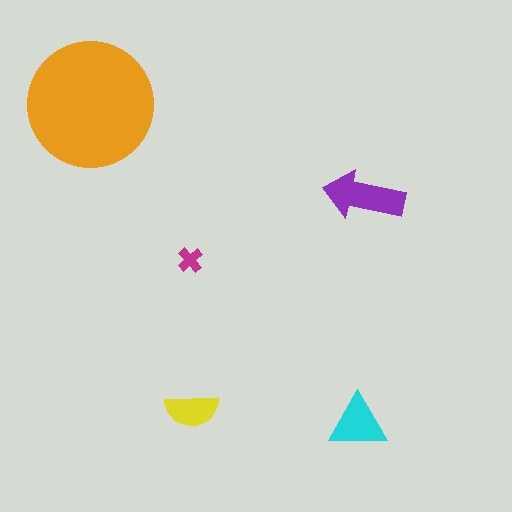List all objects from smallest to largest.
The magenta cross, the yellow semicircle, the cyan triangle, the purple arrow, the orange circle.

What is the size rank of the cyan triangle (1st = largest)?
3rd.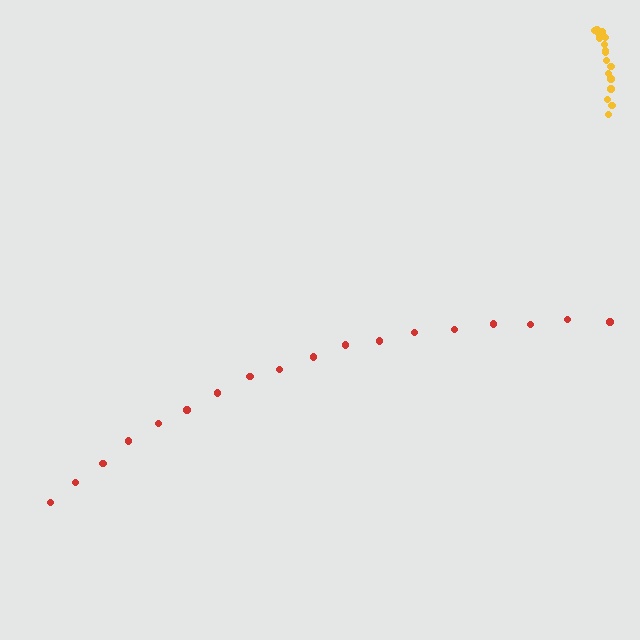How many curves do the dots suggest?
There are 2 distinct paths.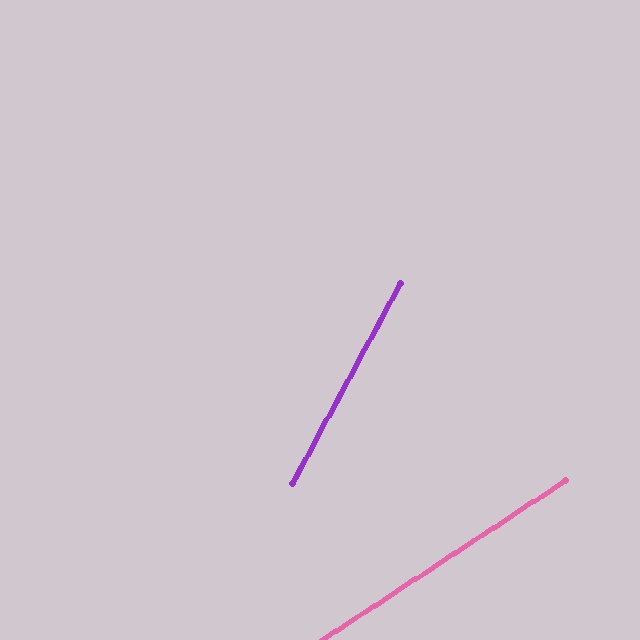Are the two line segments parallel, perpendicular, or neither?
Neither parallel nor perpendicular — they differ by about 28°.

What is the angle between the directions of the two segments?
Approximately 28 degrees.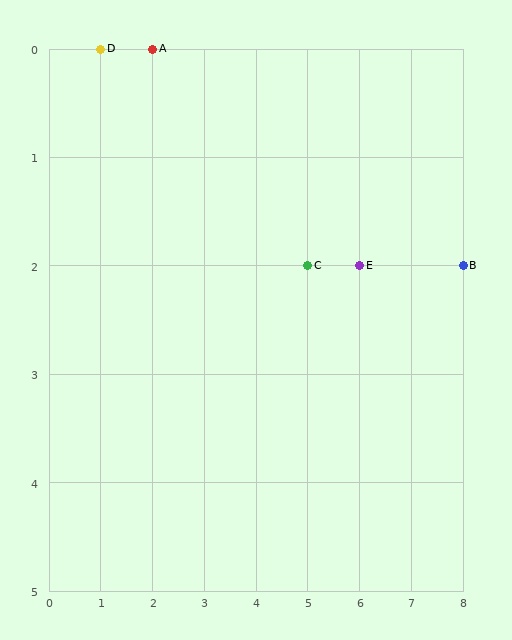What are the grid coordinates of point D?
Point D is at grid coordinates (1, 0).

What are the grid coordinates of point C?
Point C is at grid coordinates (5, 2).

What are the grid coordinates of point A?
Point A is at grid coordinates (2, 0).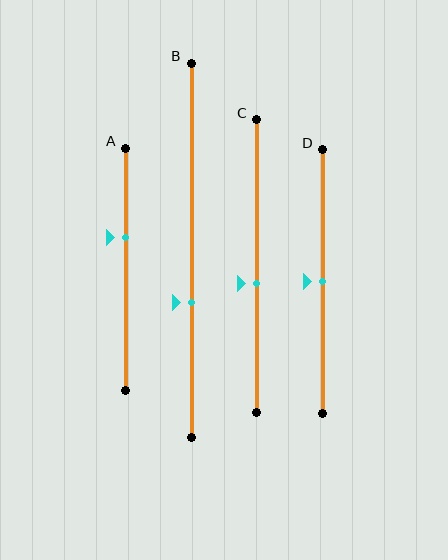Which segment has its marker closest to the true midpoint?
Segment D has its marker closest to the true midpoint.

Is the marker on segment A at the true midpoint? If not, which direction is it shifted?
No, the marker on segment A is shifted upward by about 13% of the segment length.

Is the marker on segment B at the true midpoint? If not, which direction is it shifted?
No, the marker on segment B is shifted downward by about 14% of the segment length.